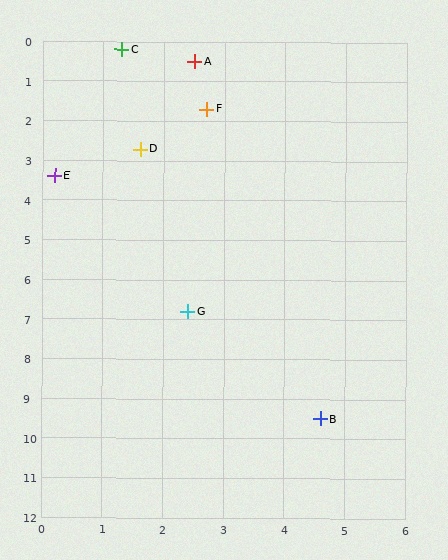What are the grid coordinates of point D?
Point D is at approximately (1.6, 2.7).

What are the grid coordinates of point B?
Point B is at approximately (4.6, 9.5).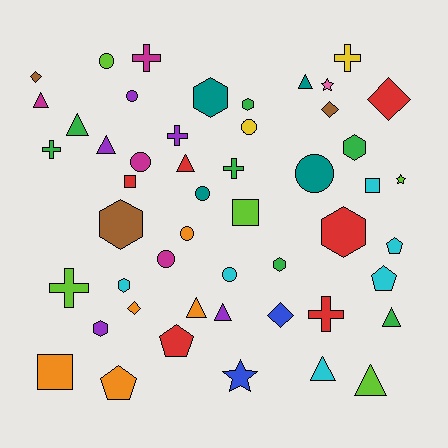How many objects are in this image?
There are 50 objects.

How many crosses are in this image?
There are 7 crosses.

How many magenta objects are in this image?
There are 4 magenta objects.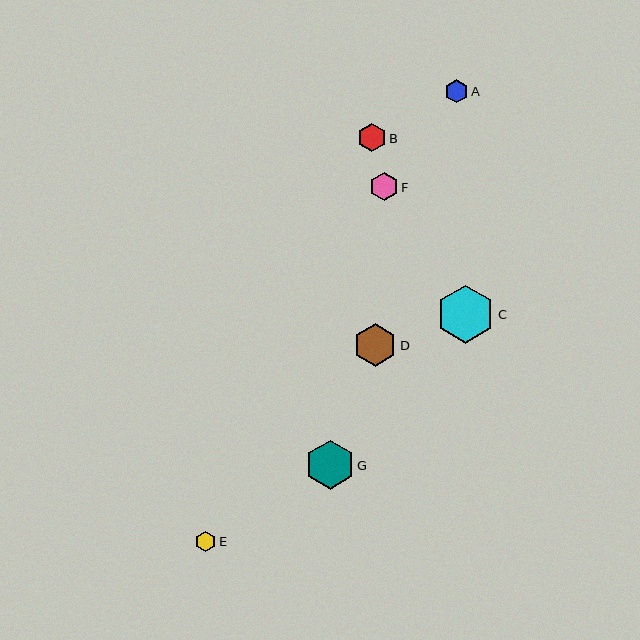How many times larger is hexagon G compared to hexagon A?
Hexagon G is approximately 2.1 times the size of hexagon A.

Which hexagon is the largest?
Hexagon C is the largest with a size of approximately 58 pixels.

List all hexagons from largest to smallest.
From largest to smallest: C, G, D, F, B, A, E.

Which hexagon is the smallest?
Hexagon E is the smallest with a size of approximately 20 pixels.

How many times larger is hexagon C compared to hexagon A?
Hexagon C is approximately 2.5 times the size of hexagon A.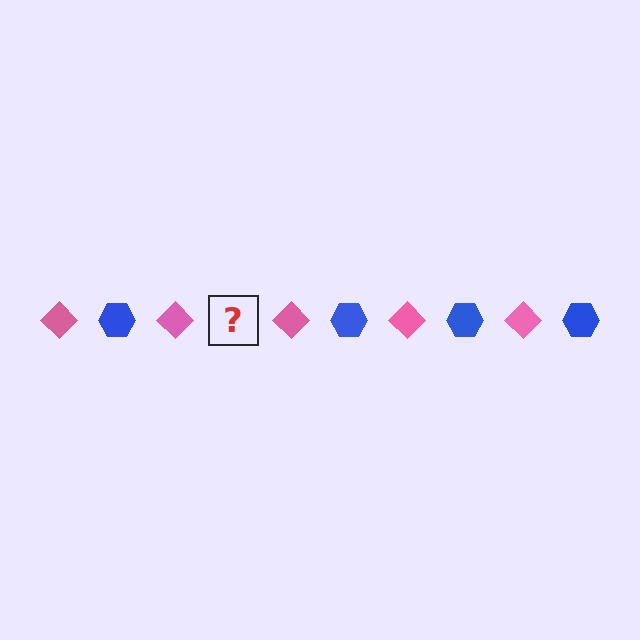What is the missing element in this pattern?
The missing element is a blue hexagon.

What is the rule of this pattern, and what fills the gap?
The rule is that the pattern alternates between pink diamond and blue hexagon. The gap should be filled with a blue hexagon.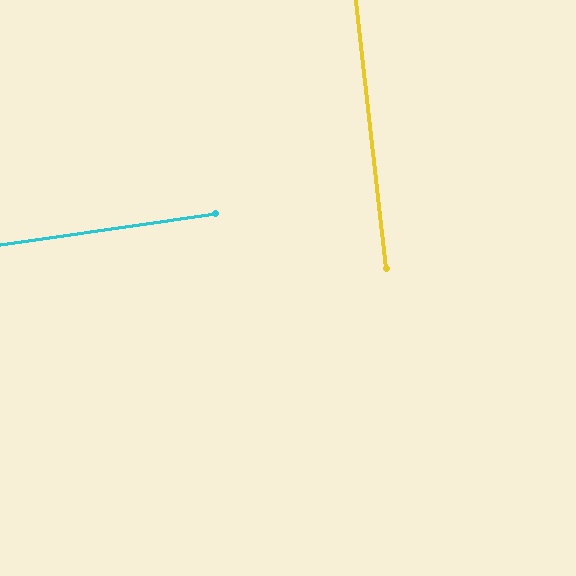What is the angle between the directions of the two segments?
Approximately 88 degrees.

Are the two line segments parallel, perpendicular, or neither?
Perpendicular — they meet at approximately 88°.